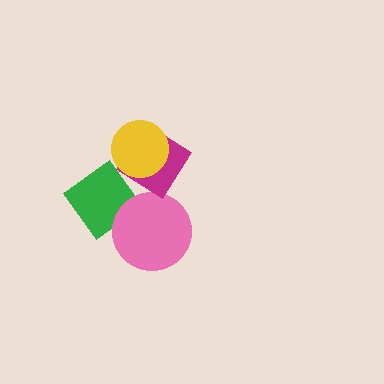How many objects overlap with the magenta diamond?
1 object overlaps with the magenta diamond.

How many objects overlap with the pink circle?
1 object overlaps with the pink circle.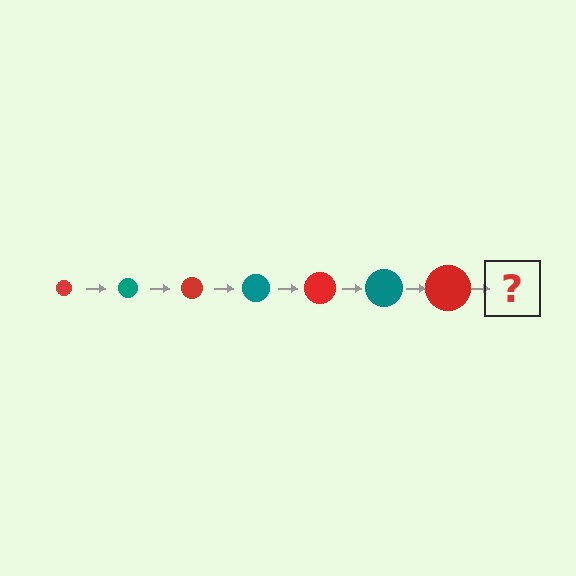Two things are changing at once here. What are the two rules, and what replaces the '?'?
The two rules are that the circle grows larger each step and the color cycles through red and teal. The '?' should be a teal circle, larger than the previous one.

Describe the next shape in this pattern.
It should be a teal circle, larger than the previous one.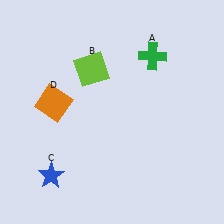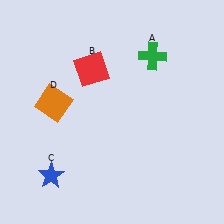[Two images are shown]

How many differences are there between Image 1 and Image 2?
There is 1 difference between the two images.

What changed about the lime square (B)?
In Image 1, B is lime. In Image 2, it changed to red.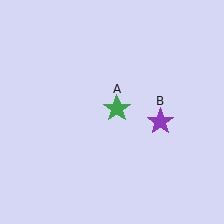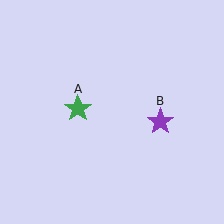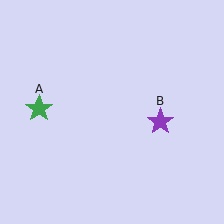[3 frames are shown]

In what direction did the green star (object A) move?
The green star (object A) moved left.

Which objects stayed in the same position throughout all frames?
Purple star (object B) remained stationary.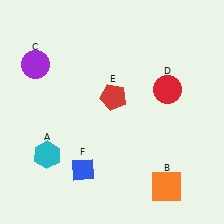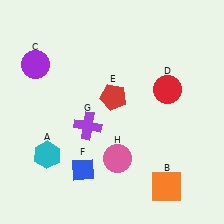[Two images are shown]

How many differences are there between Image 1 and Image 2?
There are 2 differences between the two images.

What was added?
A purple cross (G), a pink circle (H) were added in Image 2.